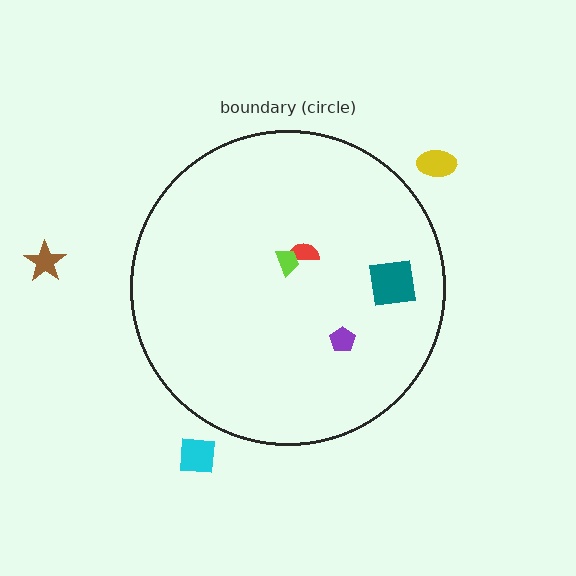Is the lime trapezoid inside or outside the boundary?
Inside.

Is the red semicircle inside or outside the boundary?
Inside.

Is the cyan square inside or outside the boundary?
Outside.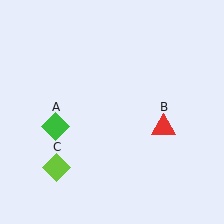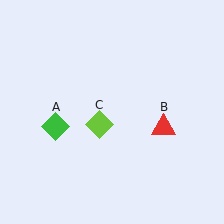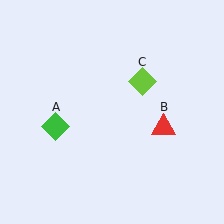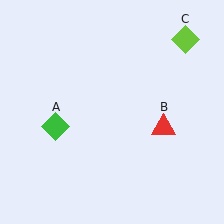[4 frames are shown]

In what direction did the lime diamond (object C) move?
The lime diamond (object C) moved up and to the right.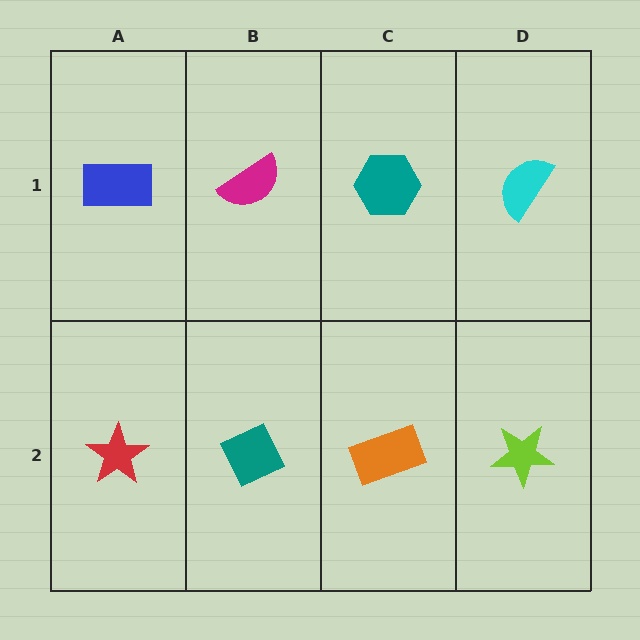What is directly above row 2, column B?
A magenta semicircle.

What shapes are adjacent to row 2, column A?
A blue rectangle (row 1, column A), a teal diamond (row 2, column B).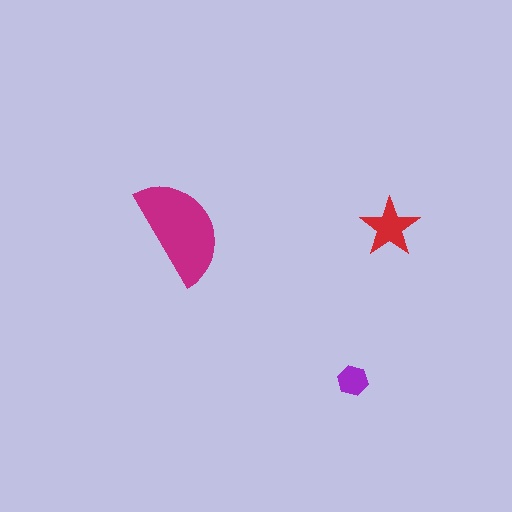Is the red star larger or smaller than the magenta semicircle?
Smaller.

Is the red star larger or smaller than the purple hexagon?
Larger.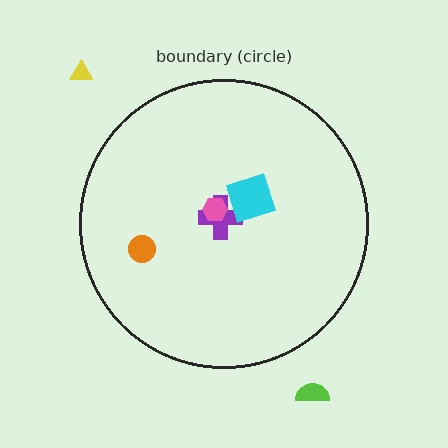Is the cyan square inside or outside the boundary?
Inside.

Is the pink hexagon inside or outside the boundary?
Inside.